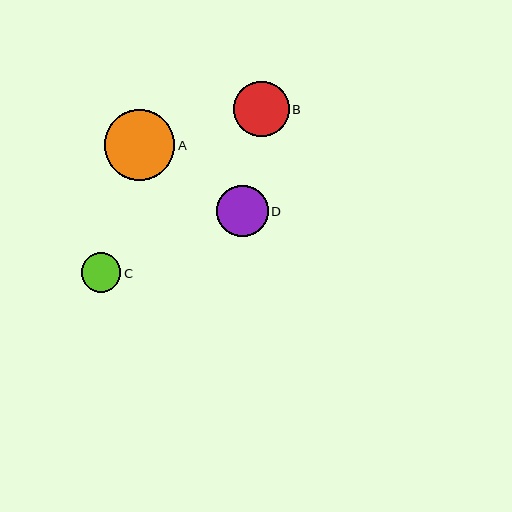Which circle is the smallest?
Circle C is the smallest with a size of approximately 40 pixels.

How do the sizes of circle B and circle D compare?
Circle B and circle D are approximately the same size.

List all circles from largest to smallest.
From largest to smallest: A, B, D, C.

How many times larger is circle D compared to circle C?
Circle D is approximately 1.3 times the size of circle C.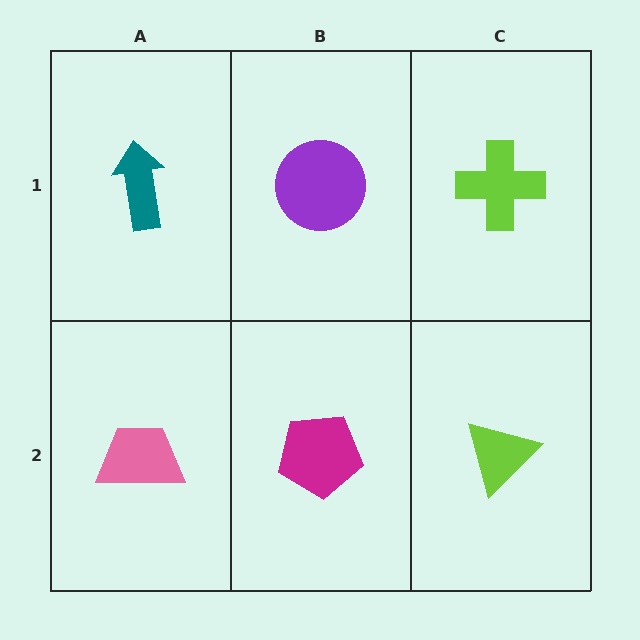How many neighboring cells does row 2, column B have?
3.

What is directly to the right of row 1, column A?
A purple circle.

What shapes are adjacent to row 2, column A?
A teal arrow (row 1, column A), a magenta pentagon (row 2, column B).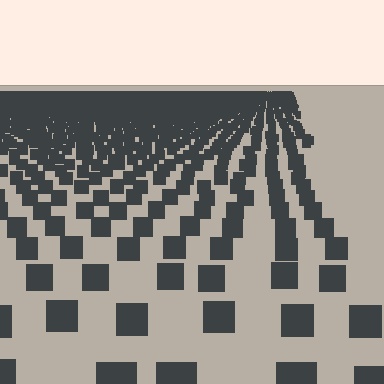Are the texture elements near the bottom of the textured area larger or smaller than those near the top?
Larger. Near the bottom, elements are closer to the viewer and appear at a bigger on-screen size.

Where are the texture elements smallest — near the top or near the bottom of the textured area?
Near the top.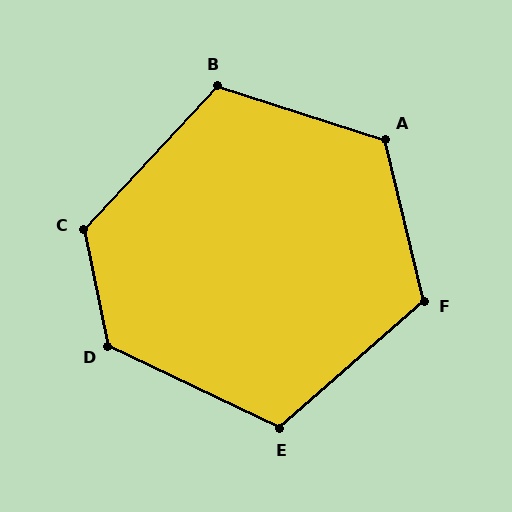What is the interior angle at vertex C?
Approximately 126 degrees (obtuse).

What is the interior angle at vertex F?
Approximately 118 degrees (obtuse).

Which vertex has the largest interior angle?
D, at approximately 127 degrees.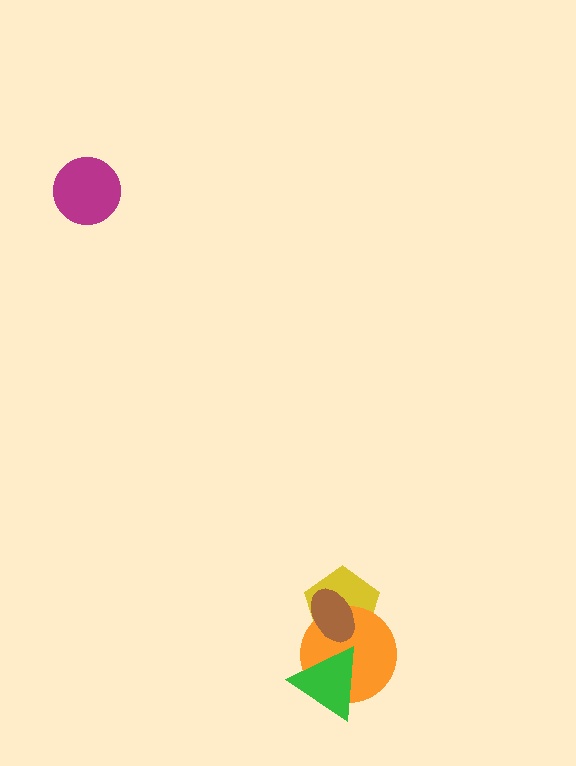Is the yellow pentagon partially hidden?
Yes, it is partially covered by another shape.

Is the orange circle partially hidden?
Yes, it is partially covered by another shape.